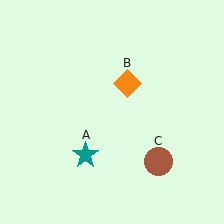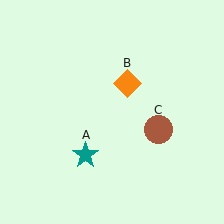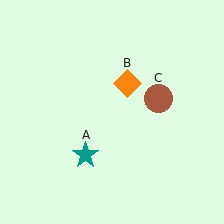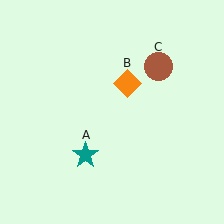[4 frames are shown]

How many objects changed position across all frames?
1 object changed position: brown circle (object C).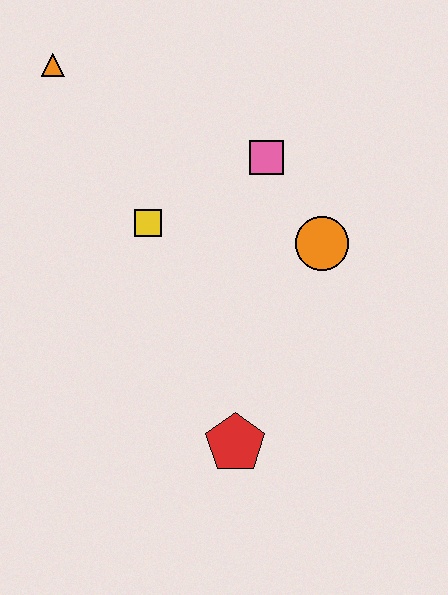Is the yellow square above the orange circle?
Yes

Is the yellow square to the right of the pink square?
No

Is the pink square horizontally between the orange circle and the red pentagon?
Yes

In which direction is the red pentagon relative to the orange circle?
The red pentagon is below the orange circle.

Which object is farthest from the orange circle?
The orange triangle is farthest from the orange circle.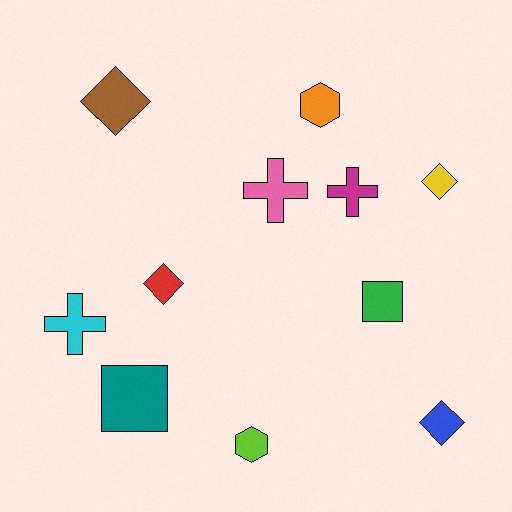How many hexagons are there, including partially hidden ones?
There are 2 hexagons.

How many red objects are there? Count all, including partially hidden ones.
There is 1 red object.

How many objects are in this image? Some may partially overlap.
There are 11 objects.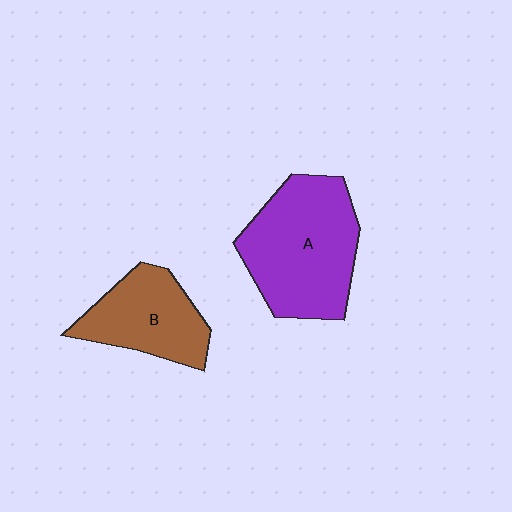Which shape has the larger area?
Shape A (purple).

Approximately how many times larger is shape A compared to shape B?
Approximately 1.5 times.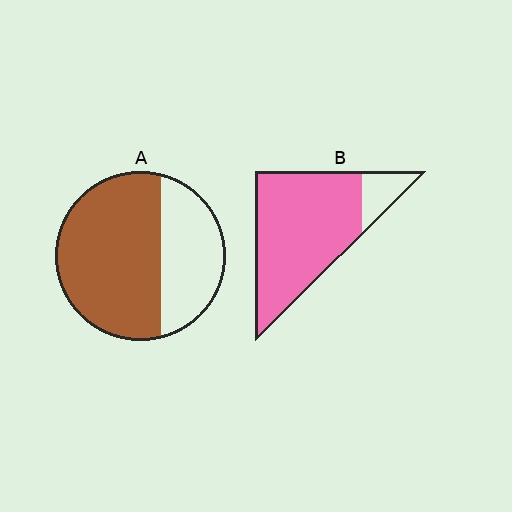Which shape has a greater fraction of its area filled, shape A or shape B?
Shape B.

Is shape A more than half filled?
Yes.